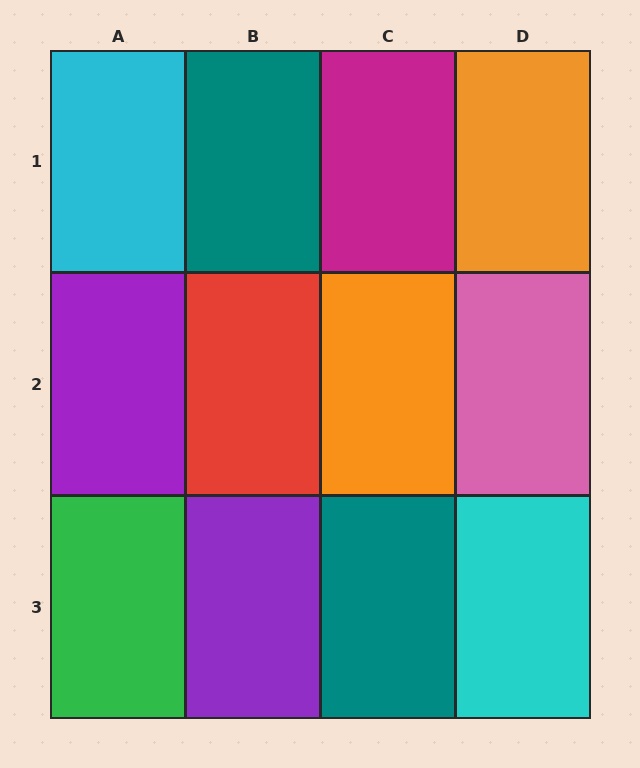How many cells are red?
1 cell is red.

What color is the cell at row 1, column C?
Magenta.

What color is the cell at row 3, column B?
Purple.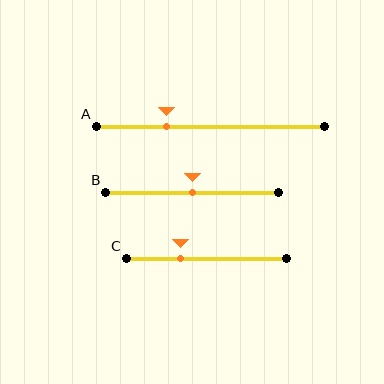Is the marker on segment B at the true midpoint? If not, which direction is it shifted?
Yes, the marker on segment B is at the true midpoint.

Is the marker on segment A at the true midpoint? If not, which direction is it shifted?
No, the marker on segment A is shifted to the left by about 19% of the segment length.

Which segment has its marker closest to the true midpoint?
Segment B has its marker closest to the true midpoint.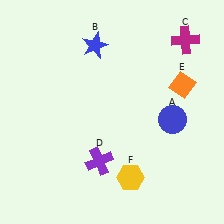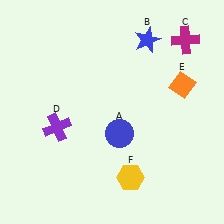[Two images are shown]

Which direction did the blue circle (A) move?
The blue circle (A) moved left.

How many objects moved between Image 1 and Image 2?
3 objects moved between the two images.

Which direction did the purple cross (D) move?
The purple cross (D) moved left.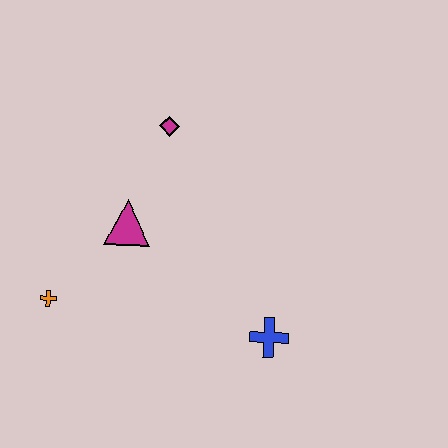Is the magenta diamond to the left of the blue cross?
Yes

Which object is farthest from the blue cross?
The magenta diamond is farthest from the blue cross.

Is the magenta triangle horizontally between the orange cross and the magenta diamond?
Yes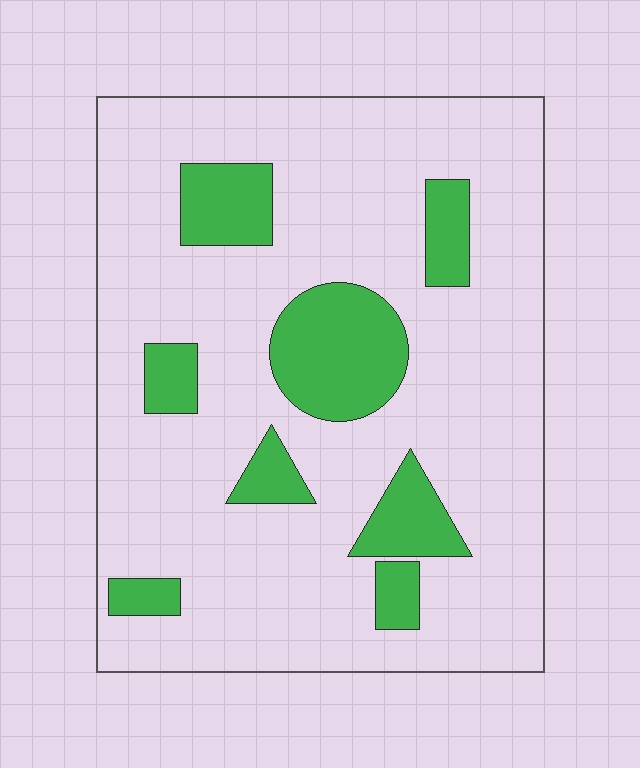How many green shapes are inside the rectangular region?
8.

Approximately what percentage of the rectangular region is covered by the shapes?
Approximately 20%.